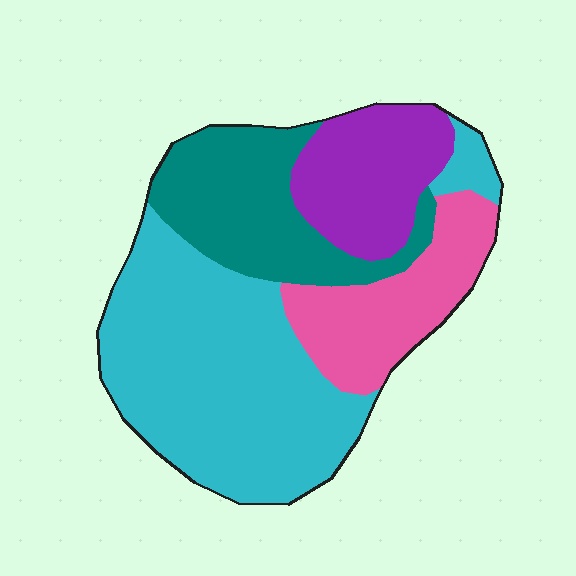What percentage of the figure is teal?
Teal covers around 20% of the figure.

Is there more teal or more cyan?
Cyan.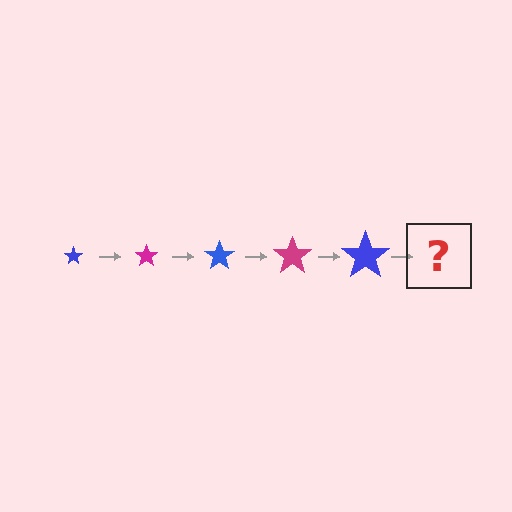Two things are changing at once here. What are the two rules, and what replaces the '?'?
The two rules are that the star grows larger each step and the color cycles through blue and magenta. The '?' should be a magenta star, larger than the previous one.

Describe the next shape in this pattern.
It should be a magenta star, larger than the previous one.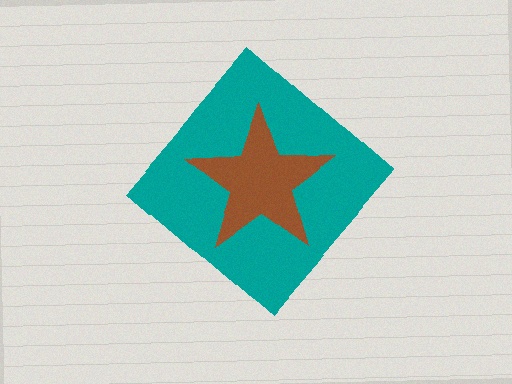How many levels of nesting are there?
2.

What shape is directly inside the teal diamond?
The brown star.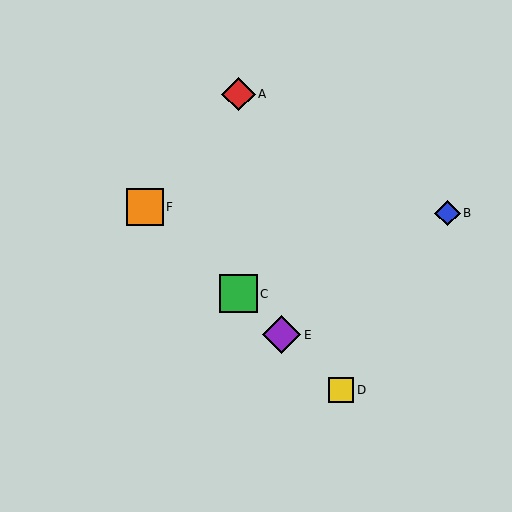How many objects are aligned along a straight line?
4 objects (C, D, E, F) are aligned along a straight line.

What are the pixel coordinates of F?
Object F is at (145, 207).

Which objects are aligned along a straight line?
Objects C, D, E, F are aligned along a straight line.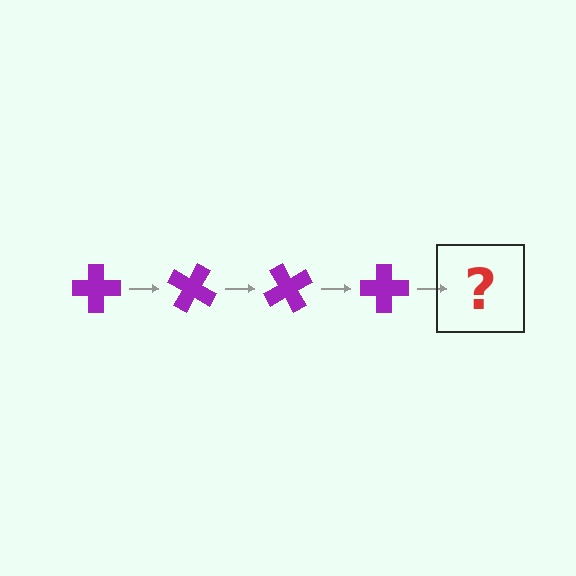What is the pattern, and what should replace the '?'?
The pattern is that the cross rotates 30 degrees each step. The '?' should be a purple cross rotated 120 degrees.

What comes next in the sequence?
The next element should be a purple cross rotated 120 degrees.